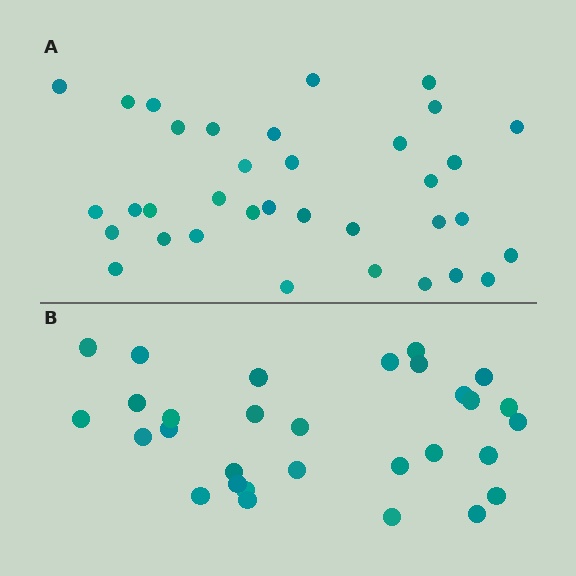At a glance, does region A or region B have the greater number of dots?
Region A (the top region) has more dots.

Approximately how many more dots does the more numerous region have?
Region A has about 5 more dots than region B.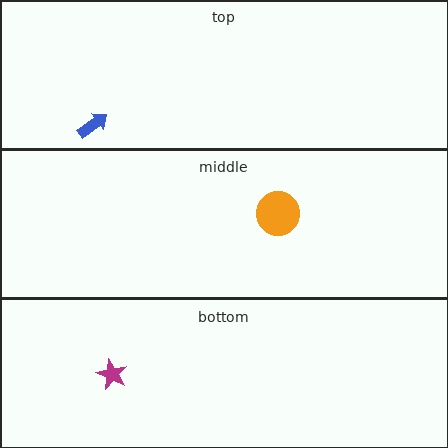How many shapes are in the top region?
1.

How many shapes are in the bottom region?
1.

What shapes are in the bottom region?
The magenta star.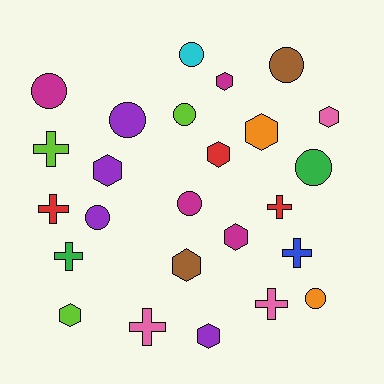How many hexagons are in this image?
There are 9 hexagons.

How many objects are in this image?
There are 25 objects.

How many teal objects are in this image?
There are no teal objects.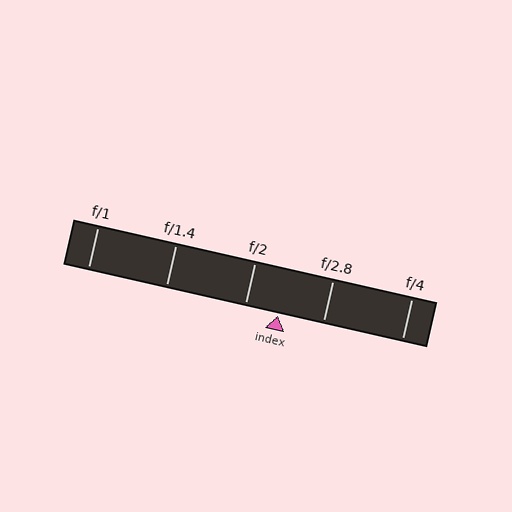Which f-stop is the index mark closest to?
The index mark is closest to f/2.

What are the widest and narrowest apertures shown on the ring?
The widest aperture shown is f/1 and the narrowest is f/4.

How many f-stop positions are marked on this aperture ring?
There are 5 f-stop positions marked.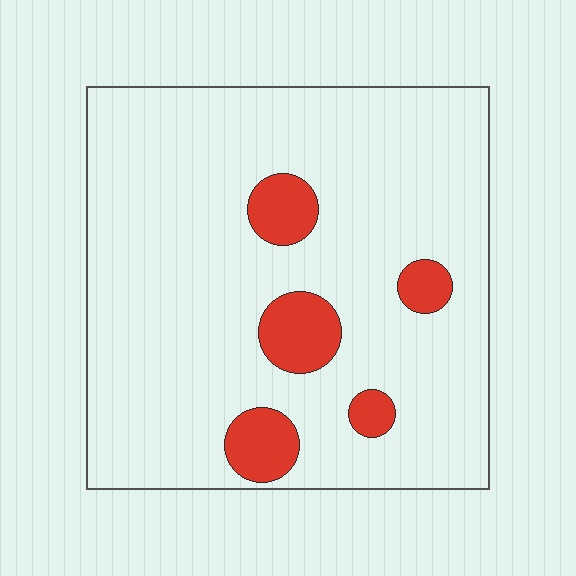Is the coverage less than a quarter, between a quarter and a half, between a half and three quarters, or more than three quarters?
Less than a quarter.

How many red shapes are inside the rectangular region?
5.